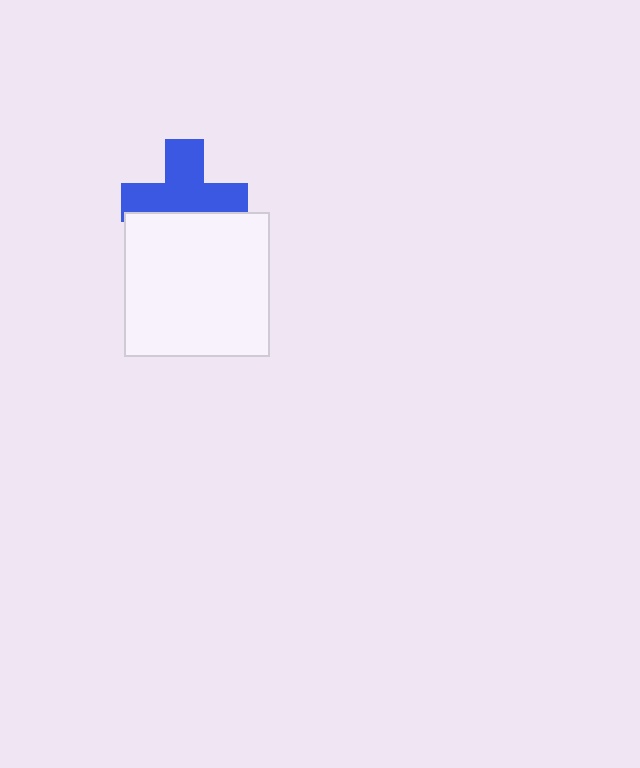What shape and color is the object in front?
The object in front is a white square.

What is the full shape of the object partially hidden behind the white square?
The partially hidden object is a blue cross.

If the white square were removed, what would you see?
You would see the complete blue cross.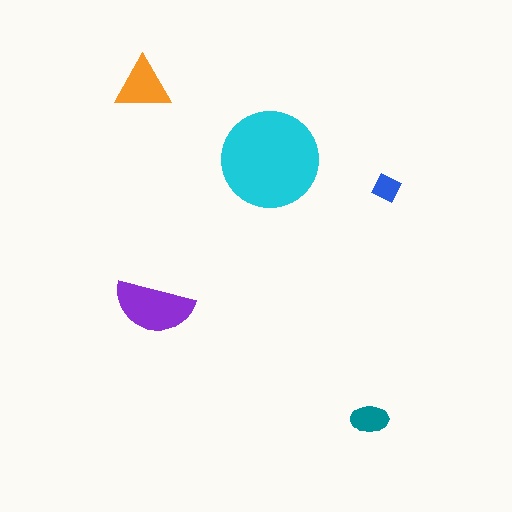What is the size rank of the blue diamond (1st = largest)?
5th.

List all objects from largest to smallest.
The cyan circle, the purple semicircle, the orange triangle, the teal ellipse, the blue diamond.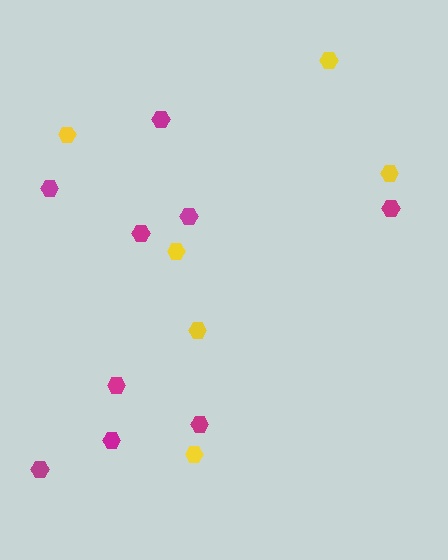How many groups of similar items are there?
There are 2 groups: one group of yellow hexagons (6) and one group of magenta hexagons (9).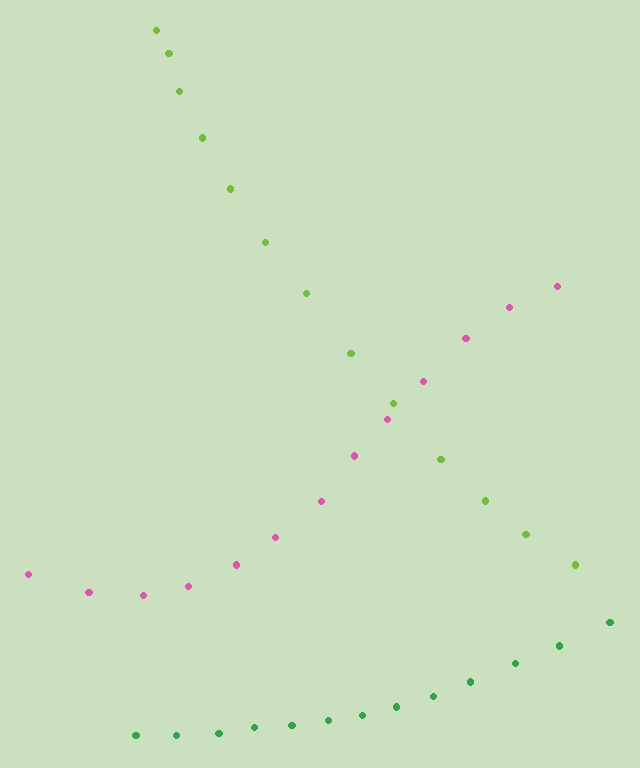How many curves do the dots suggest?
There are 3 distinct paths.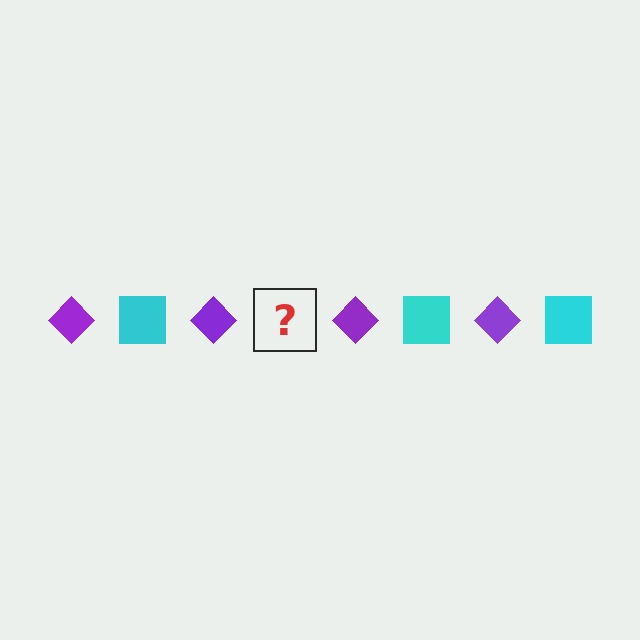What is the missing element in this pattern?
The missing element is a cyan square.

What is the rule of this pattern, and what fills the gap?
The rule is that the pattern alternates between purple diamond and cyan square. The gap should be filled with a cyan square.